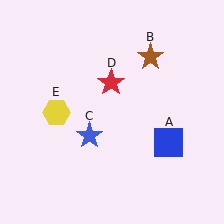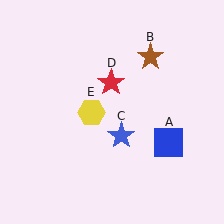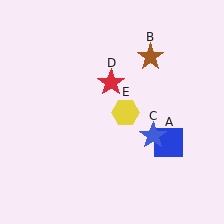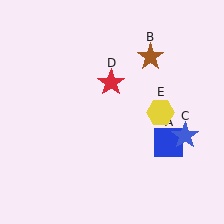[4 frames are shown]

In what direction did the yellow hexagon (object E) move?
The yellow hexagon (object E) moved right.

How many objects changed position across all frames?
2 objects changed position: blue star (object C), yellow hexagon (object E).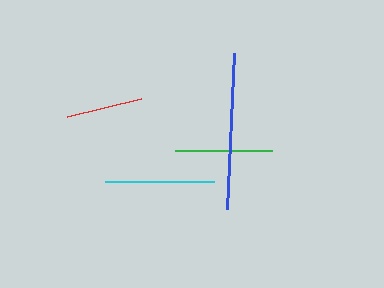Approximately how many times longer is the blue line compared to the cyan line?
The blue line is approximately 1.4 times the length of the cyan line.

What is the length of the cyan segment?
The cyan segment is approximately 109 pixels long.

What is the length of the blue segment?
The blue segment is approximately 156 pixels long.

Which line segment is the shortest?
The red line is the shortest at approximately 77 pixels.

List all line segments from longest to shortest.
From longest to shortest: blue, cyan, green, red.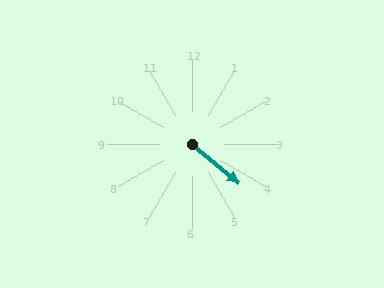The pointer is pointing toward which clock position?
Roughly 4 o'clock.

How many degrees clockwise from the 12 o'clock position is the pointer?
Approximately 130 degrees.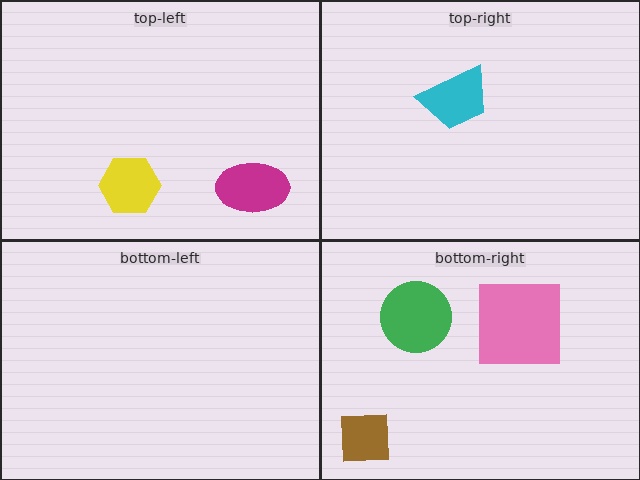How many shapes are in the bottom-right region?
3.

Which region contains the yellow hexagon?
The top-left region.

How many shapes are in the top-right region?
1.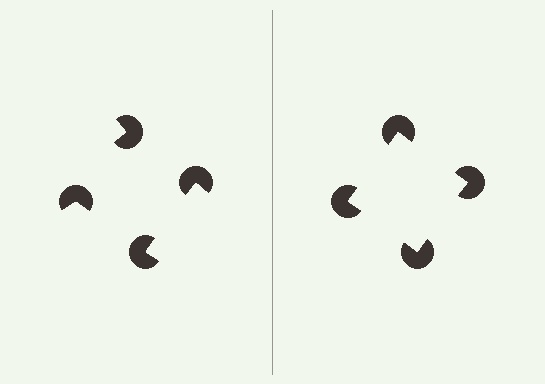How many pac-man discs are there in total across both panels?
8 — 4 on each side.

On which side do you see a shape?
An illusory square appears on the right side. On the left side the wedge cuts are rotated, so no coherent shape forms.